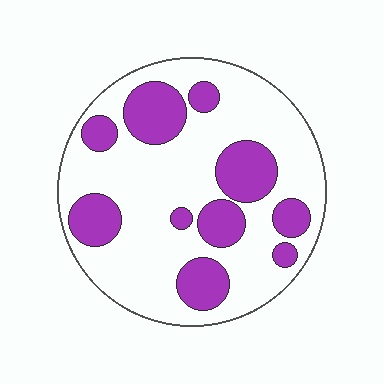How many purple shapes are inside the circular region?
10.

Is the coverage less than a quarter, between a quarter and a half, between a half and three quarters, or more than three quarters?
Between a quarter and a half.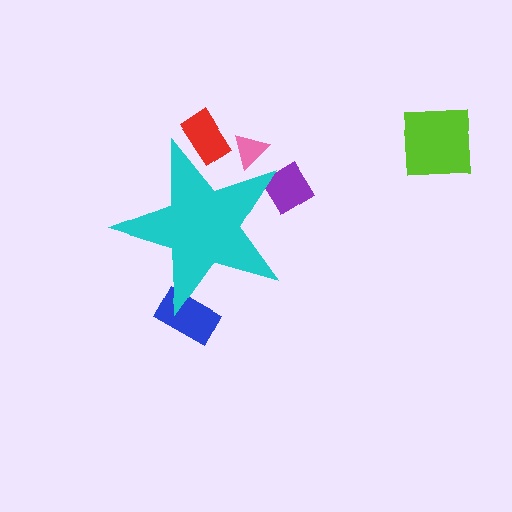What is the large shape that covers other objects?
A cyan star.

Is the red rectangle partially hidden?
Yes, the red rectangle is partially hidden behind the cyan star.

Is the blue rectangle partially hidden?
Yes, the blue rectangle is partially hidden behind the cyan star.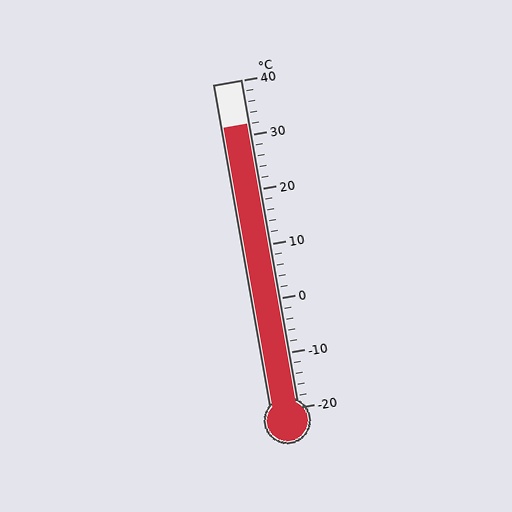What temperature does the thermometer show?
The thermometer shows approximately 32°C.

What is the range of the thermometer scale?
The thermometer scale ranges from -20°C to 40°C.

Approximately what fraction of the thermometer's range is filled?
The thermometer is filled to approximately 85% of its range.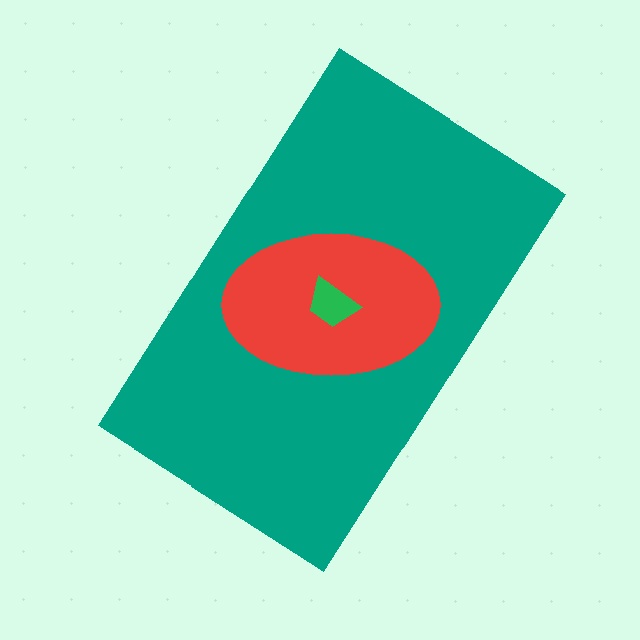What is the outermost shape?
The teal rectangle.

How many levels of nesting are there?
3.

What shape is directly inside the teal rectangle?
The red ellipse.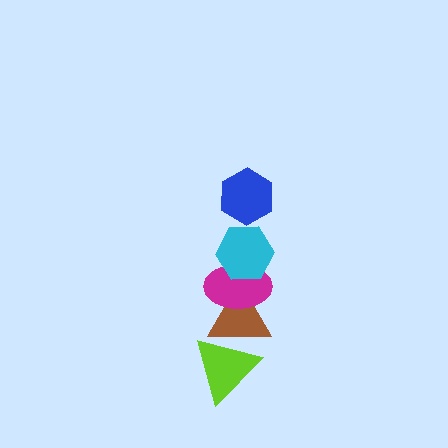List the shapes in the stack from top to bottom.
From top to bottom: the blue hexagon, the cyan hexagon, the magenta ellipse, the brown triangle, the lime triangle.